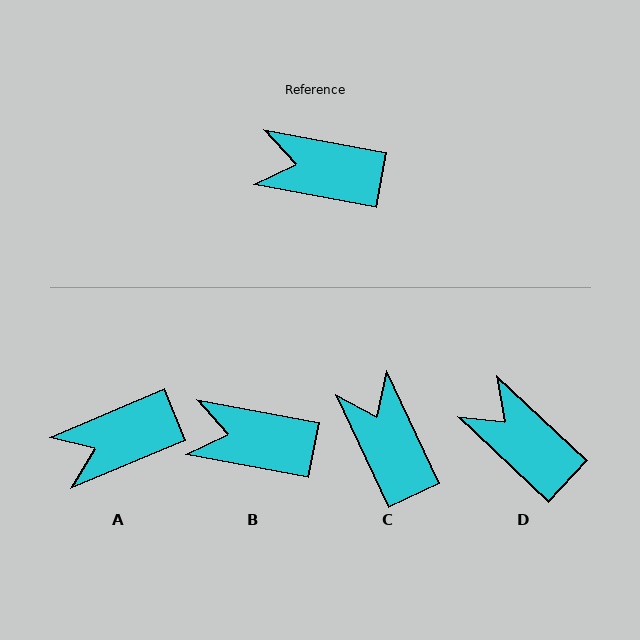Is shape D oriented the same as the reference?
No, it is off by about 32 degrees.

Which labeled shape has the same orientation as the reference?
B.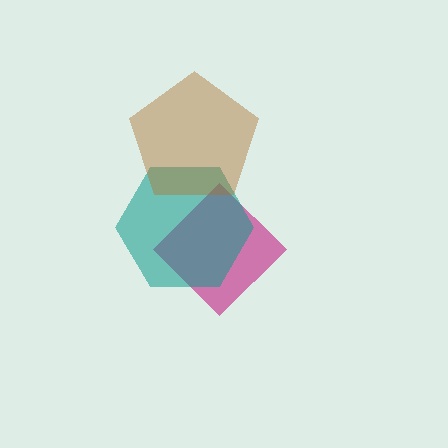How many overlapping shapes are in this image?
There are 3 overlapping shapes in the image.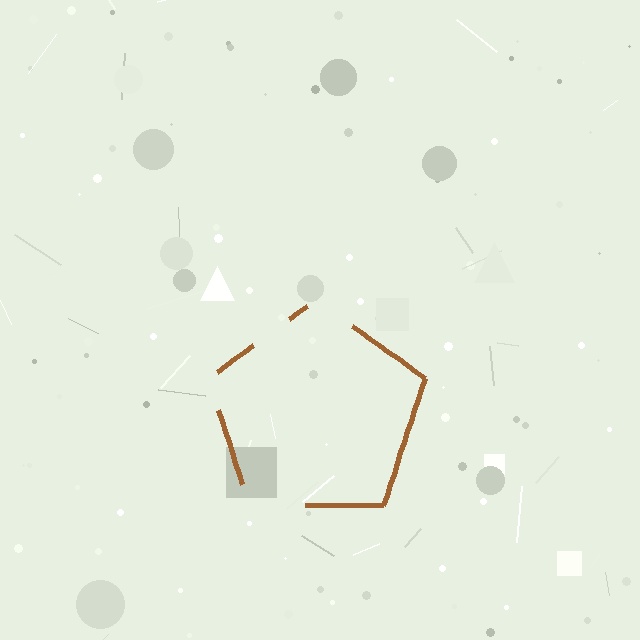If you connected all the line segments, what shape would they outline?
They would outline a pentagon.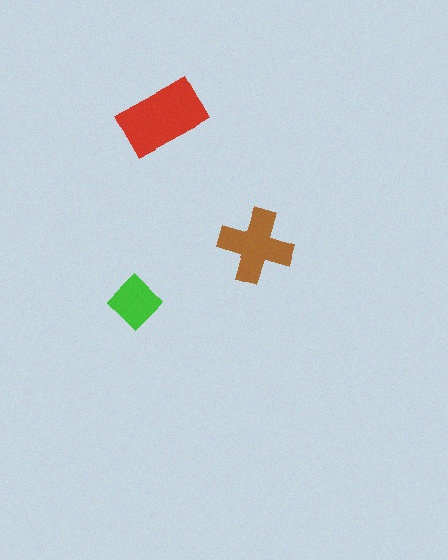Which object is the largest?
The red rectangle.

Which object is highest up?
The red rectangle is topmost.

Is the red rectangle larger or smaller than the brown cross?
Larger.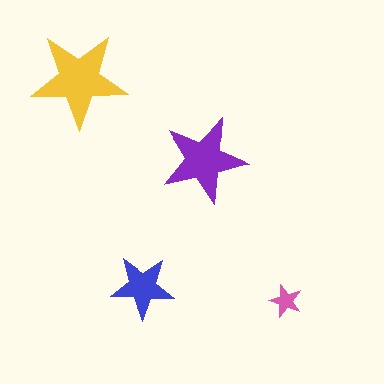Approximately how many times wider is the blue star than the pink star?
About 2 times wider.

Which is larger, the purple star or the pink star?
The purple one.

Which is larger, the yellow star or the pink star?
The yellow one.